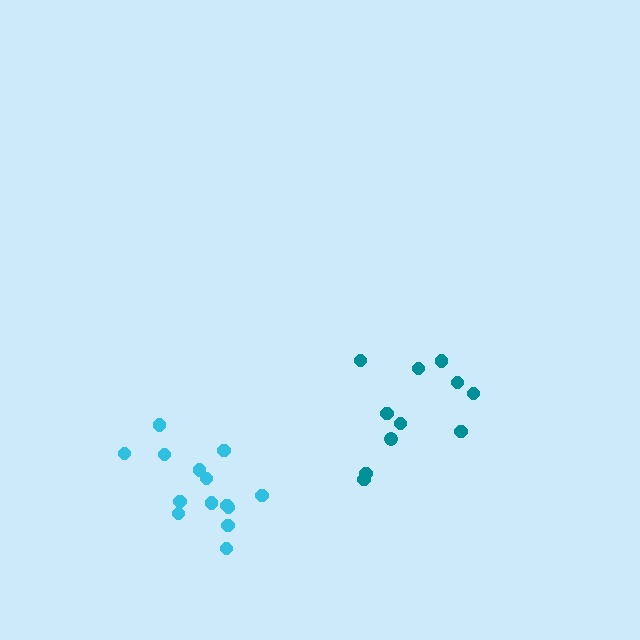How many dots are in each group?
Group 1: 11 dots, Group 2: 14 dots (25 total).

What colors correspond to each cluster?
The clusters are colored: teal, cyan.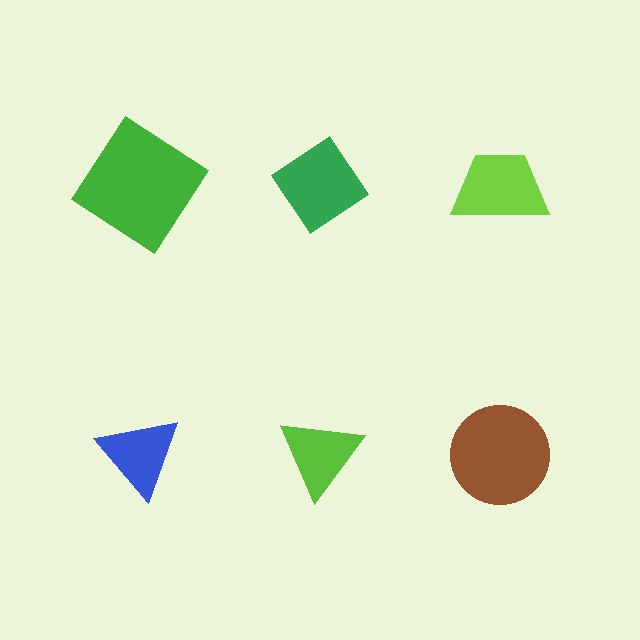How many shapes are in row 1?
3 shapes.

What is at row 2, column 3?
A brown circle.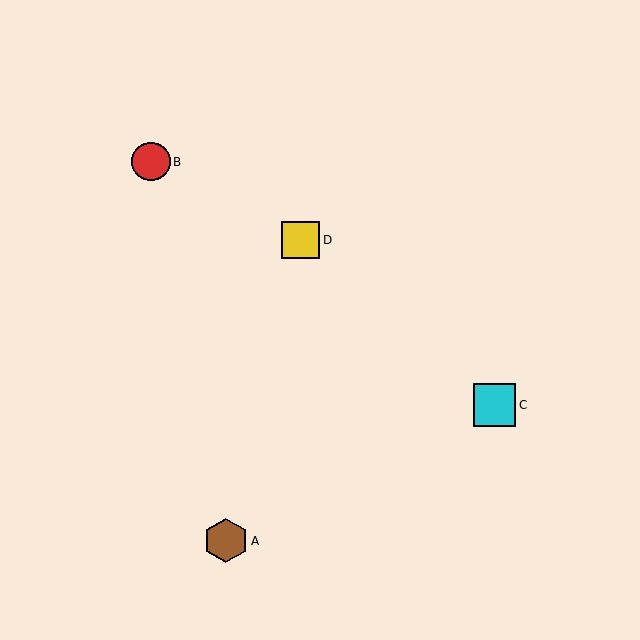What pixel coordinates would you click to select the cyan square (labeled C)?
Click at (494, 405) to select the cyan square C.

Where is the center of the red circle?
The center of the red circle is at (151, 162).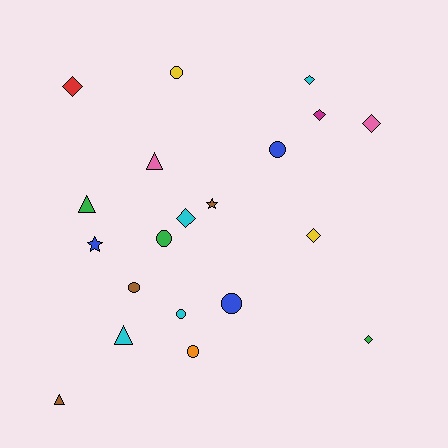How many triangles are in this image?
There are 4 triangles.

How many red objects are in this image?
There is 1 red object.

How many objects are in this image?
There are 20 objects.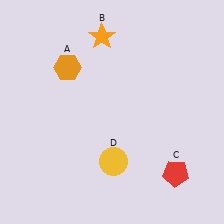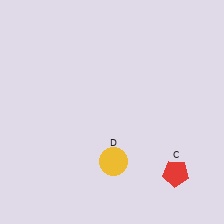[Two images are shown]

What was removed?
The orange hexagon (A), the orange star (B) were removed in Image 2.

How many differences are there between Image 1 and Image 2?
There are 2 differences between the two images.